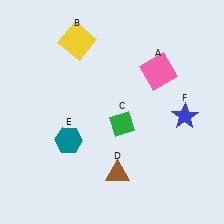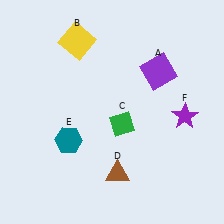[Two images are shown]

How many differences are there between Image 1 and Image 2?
There are 2 differences between the two images.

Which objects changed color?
A changed from pink to purple. F changed from blue to purple.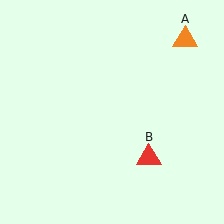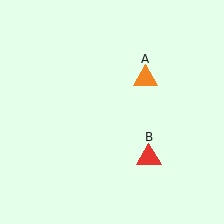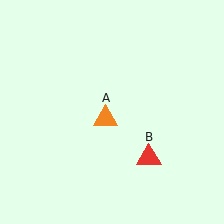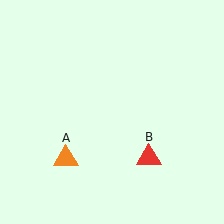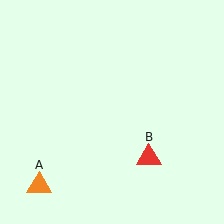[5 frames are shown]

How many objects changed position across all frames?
1 object changed position: orange triangle (object A).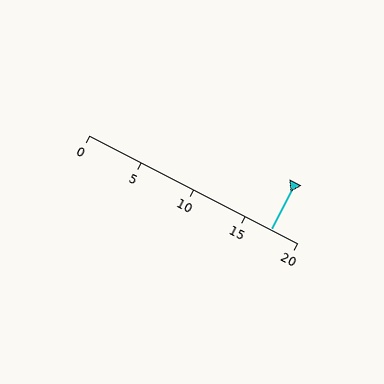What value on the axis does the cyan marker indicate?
The marker indicates approximately 17.5.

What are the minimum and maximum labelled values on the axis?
The axis runs from 0 to 20.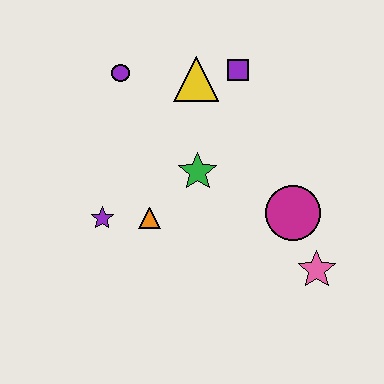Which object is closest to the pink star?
The magenta circle is closest to the pink star.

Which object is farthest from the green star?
The pink star is farthest from the green star.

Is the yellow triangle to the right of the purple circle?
Yes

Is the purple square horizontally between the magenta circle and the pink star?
No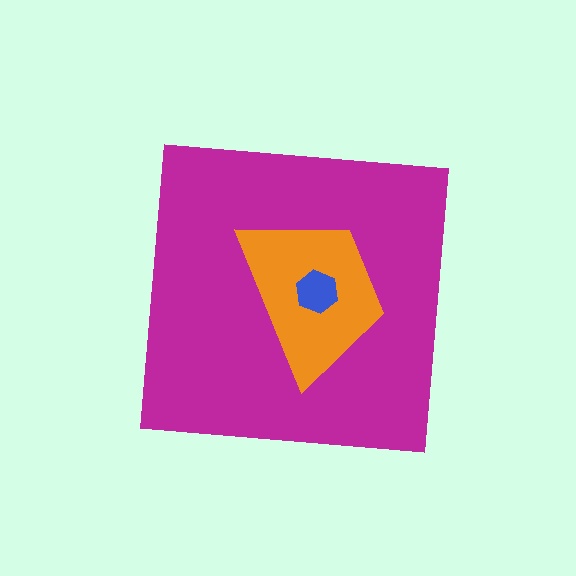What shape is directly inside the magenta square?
The orange trapezoid.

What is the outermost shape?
The magenta square.